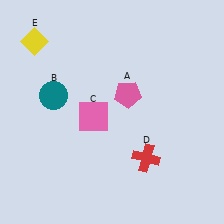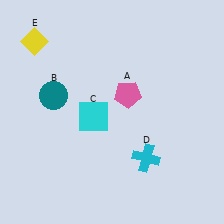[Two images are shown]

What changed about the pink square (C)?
In Image 1, C is pink. In Image 2, it changed to cyan.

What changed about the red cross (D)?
In Image 1, D is red. In Image 2, it changed to cyan.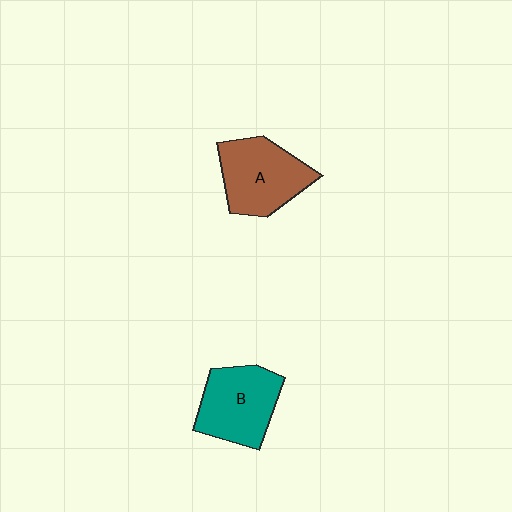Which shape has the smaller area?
Shape B (teal).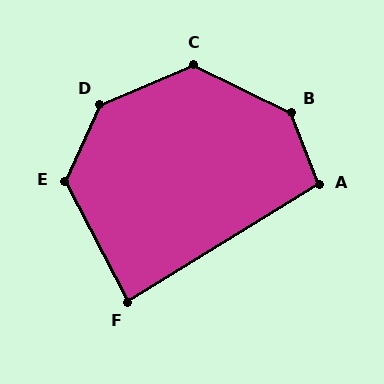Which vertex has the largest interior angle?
B, at approximately 137 degrees.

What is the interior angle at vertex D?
Approximately 137 degrees (obtuse).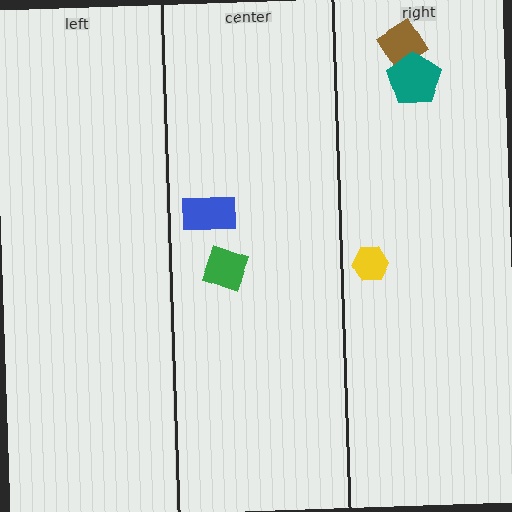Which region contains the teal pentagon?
The right region.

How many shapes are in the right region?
3.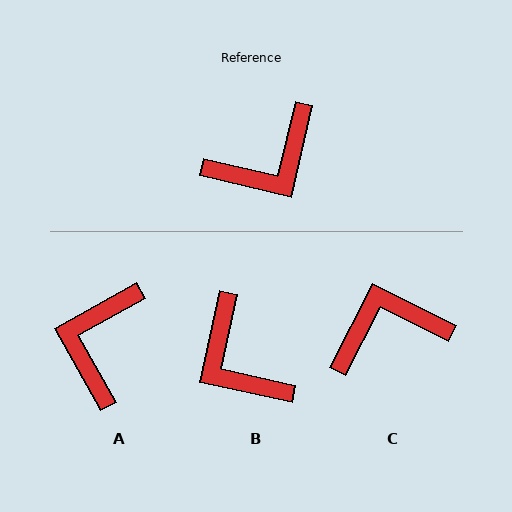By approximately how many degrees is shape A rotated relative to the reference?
Approximately 138 degrees clockwise.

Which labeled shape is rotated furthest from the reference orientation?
C, about 167 degrees away.